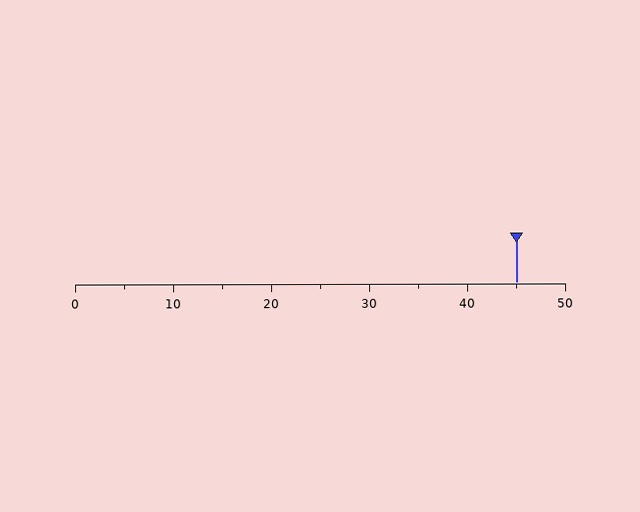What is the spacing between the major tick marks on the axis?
The major ticks are spaced 10 apart.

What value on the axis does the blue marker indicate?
The marker indicates approximately 45.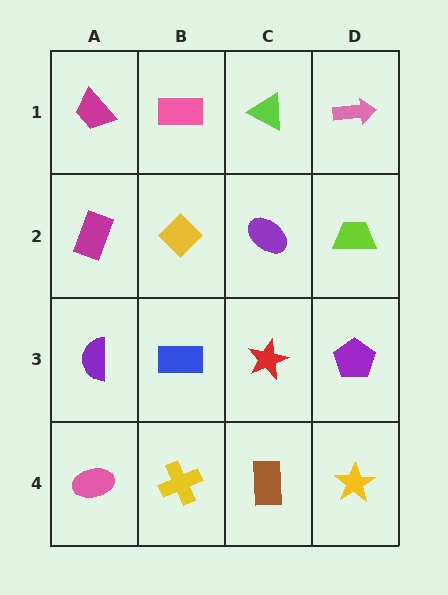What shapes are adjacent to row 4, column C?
A red star (row 3, column C), a yellow cross (row 4, column B), a yellow star (row 4, column D).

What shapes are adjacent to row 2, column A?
A magenta trapezoid (row 1, column A), a purple semicircle (row 3, column A), a yellow diamond (row 2, column B).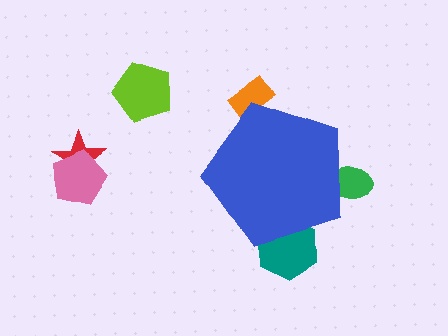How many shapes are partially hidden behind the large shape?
3 shapes are partially hidden.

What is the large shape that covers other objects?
A blue pentagon.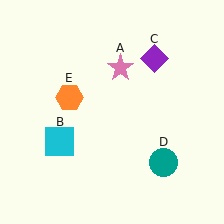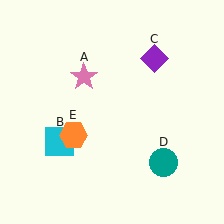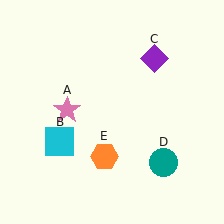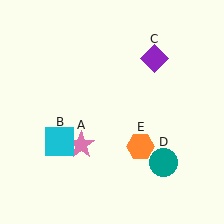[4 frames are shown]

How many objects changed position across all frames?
2 objects changed position: pink star (object A), orange hexagon (object E).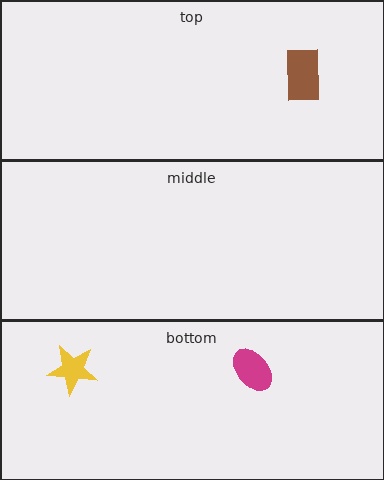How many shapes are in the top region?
1.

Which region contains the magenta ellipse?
The bottom region.